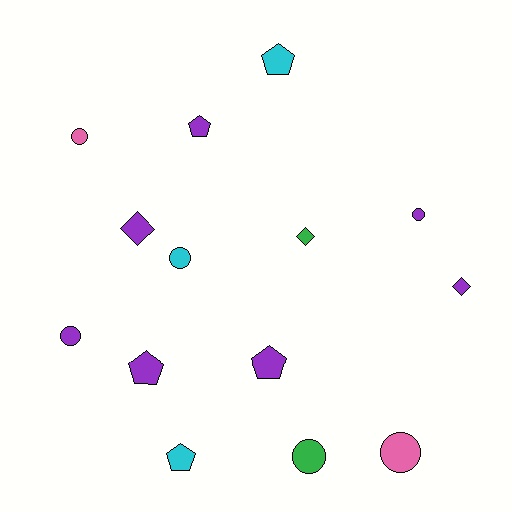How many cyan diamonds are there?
There are no cyan diamonds.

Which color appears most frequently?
Purple, with 7 objects.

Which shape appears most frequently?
Circle, with 6 objects.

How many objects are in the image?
There are 14 objects.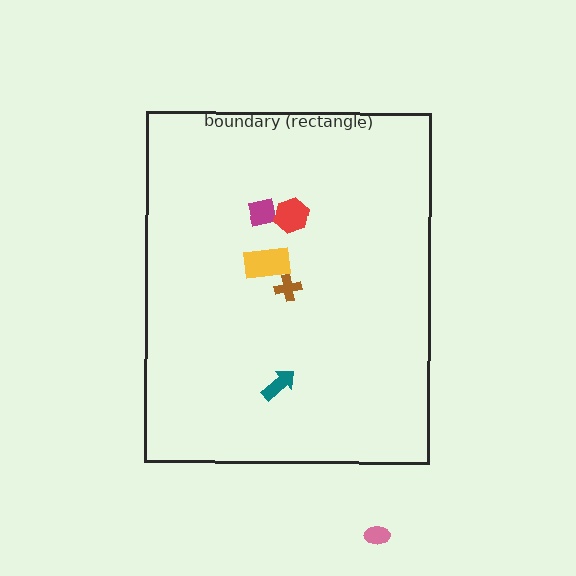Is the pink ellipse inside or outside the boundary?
Outside.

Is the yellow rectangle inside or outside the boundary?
Inside.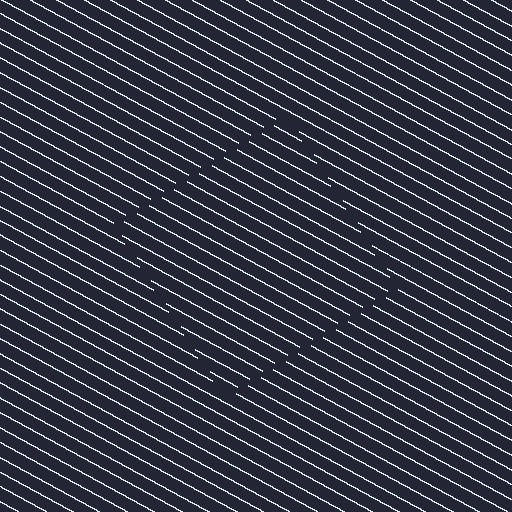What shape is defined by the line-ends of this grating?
An illusory square. The interior of the shape contains the same grating, shifted by half a period — the contour is defined by the phase discontinuity where line-ends from the inner and outer gratings abut.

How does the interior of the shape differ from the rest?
The interior of the shape contains the same grating, shifted by half a period — the contour is defined by the phase discontinuity where line-ends from the inner and outer gratings abut.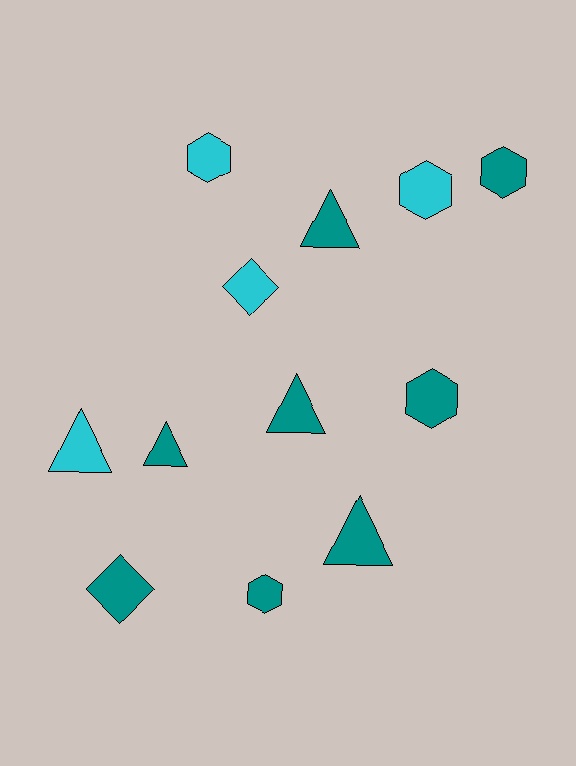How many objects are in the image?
There are 12 objects.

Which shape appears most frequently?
Hexagon, with 5 objects.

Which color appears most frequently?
Teal, with 8 objects.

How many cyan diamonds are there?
There is 1 cyan diamond.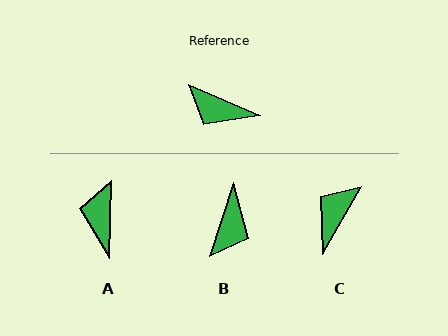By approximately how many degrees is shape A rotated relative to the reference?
Approximately 69 degrees clockwise.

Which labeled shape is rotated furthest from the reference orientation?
C, about 97 degrees away.